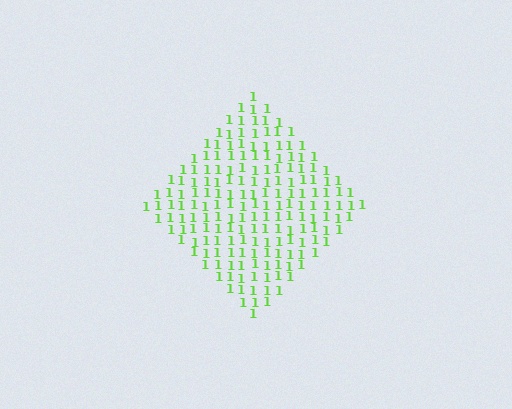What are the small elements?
The small elements are digit 1's.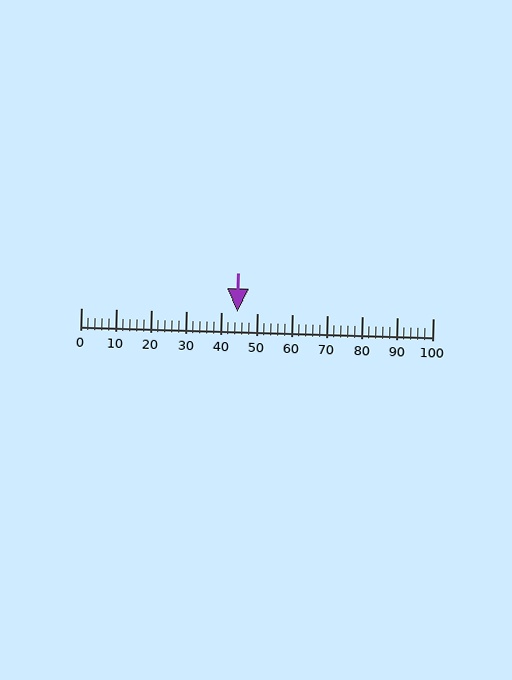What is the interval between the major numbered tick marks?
The major tick marks are spaced 10 units apart.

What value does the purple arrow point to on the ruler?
The purple arrow points to approximately 44.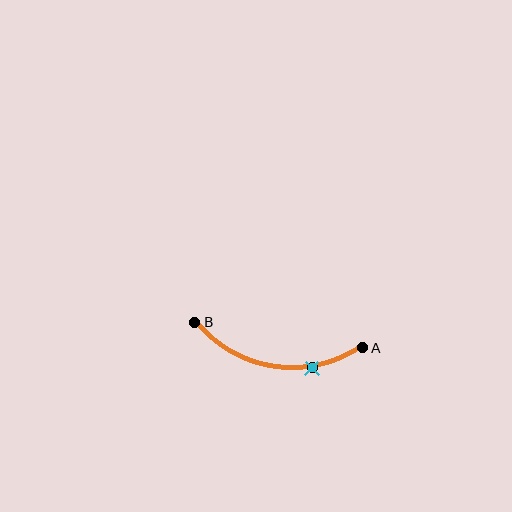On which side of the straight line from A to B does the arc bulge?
The arc bulges below the straight line connecting A and B.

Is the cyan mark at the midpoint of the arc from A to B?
No. The cyan mark lies on the arc but is closer to endpoint A. The arc midpoint would be at the point on the curve equidistant along the arc from both A and B.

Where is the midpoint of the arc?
The arc midpoint is the point on the curve farthest from the straight line joining A and B. It sits below that line.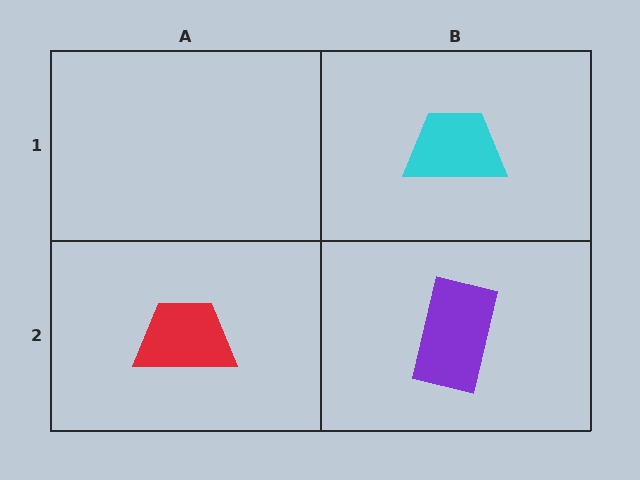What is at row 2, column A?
A red trapezoid.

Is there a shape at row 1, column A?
No, that cell is empty.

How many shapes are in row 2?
2 shapes.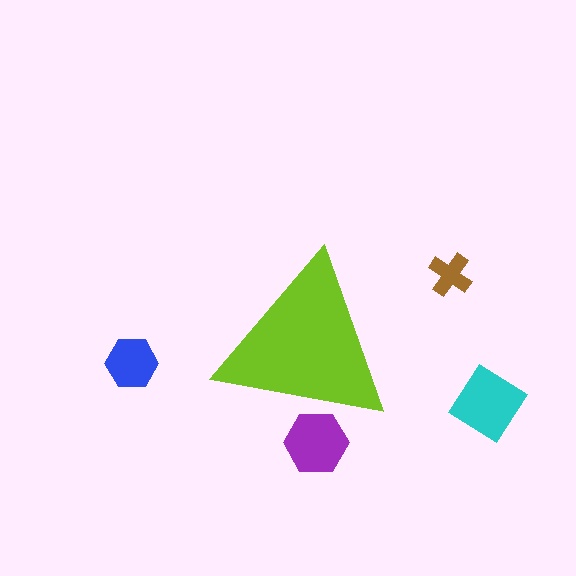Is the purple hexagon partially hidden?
Yes, the purple hexagon is partially hidden behind the lime triangle.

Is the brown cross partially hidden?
No, the brown cross is fully visible.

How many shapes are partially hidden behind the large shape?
1 shape is partially hidden.